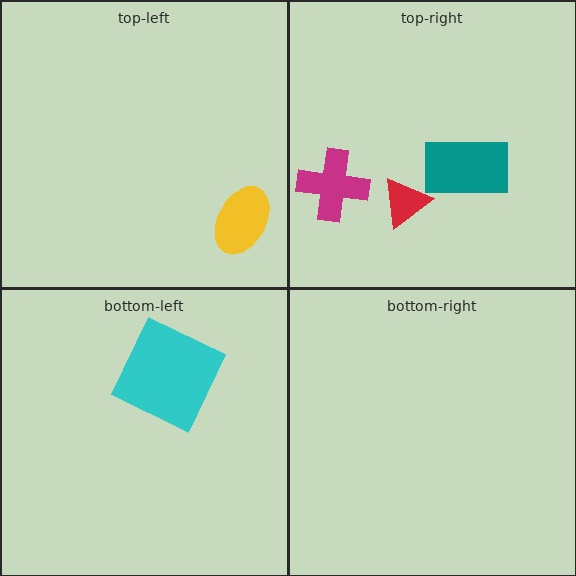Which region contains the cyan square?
The bottom-left region.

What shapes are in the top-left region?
The yellow ellipse.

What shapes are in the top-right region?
The teal rectangle, the red triangle, the magenta cross.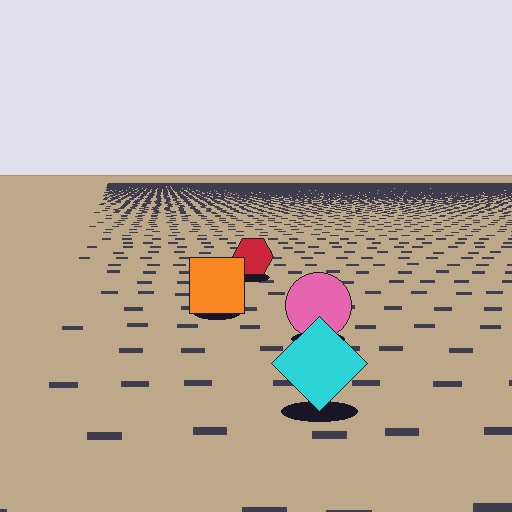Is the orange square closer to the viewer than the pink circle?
No. The pink circle is closer — you can tell from the texture gradient: the ground texture is coarser near it.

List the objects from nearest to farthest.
From nearest to farthest: the cyan diamond, the pink circle, the orange square, the red hexagon.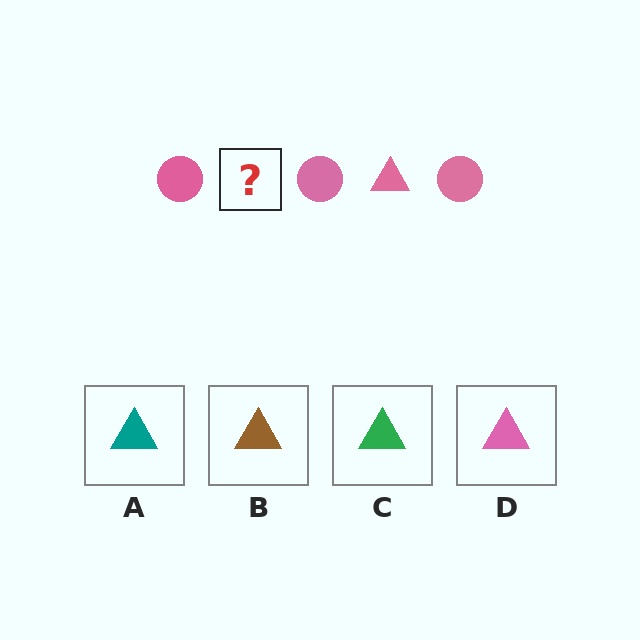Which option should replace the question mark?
Option D.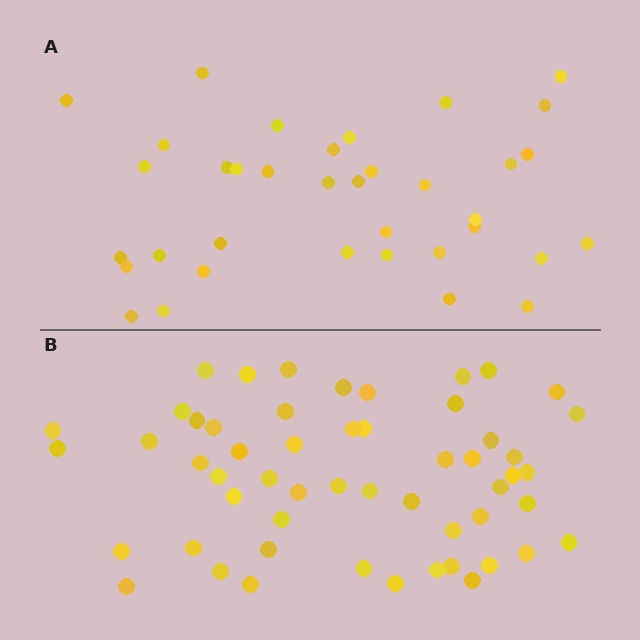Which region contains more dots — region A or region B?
Region B (the bottom region) has more dots.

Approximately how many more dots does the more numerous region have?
Region B has approximately 20 more dots than region A.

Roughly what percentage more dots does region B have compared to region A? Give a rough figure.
About 50% more.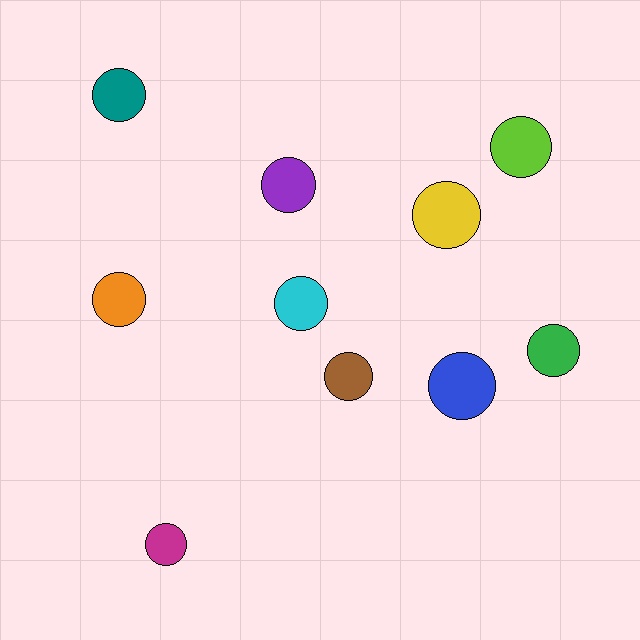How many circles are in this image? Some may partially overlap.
There are 10 circles.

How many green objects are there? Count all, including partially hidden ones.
There is 1 green object.